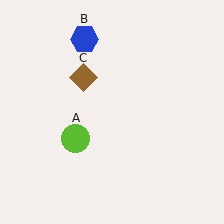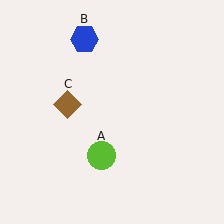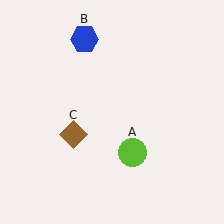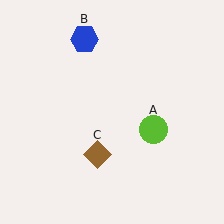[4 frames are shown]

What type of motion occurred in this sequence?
The lime circle (object A), brown diamond (object C) rotated counterclockwise around the center of the scene.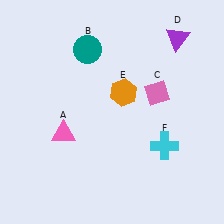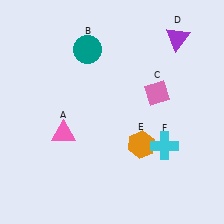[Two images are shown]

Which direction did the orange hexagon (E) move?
The orange hexagon (E) moved down.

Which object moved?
The orange hexagon (E) moved down.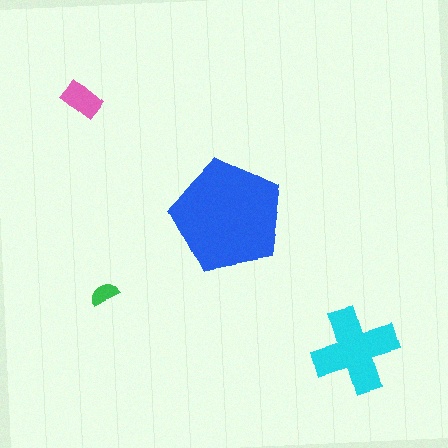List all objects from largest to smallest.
The blue pentagon, the cyan cross, the pink rectangle, the green semicircle.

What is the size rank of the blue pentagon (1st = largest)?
1st.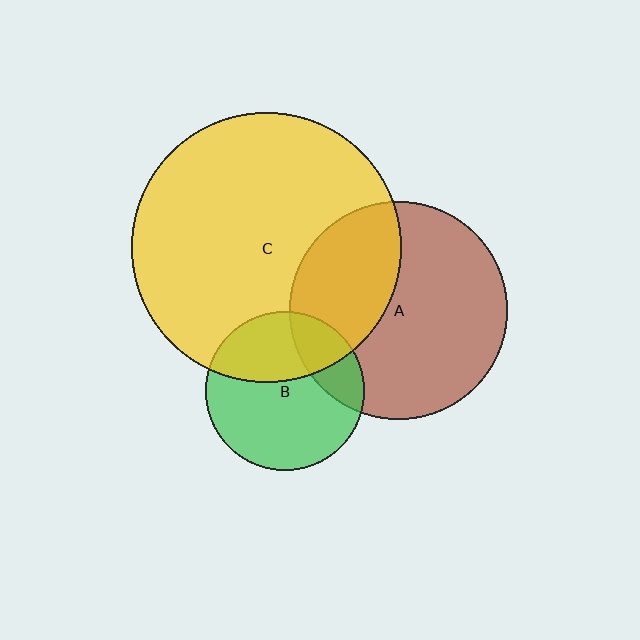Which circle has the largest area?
Circle C (yellow).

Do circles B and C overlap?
Yes.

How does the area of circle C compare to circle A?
Approximately 1.5 times.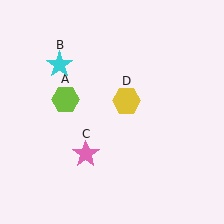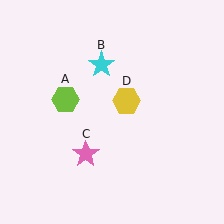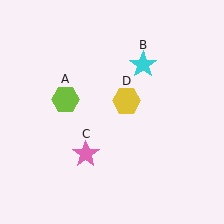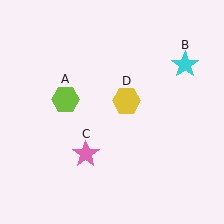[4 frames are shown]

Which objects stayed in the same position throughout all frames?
Lime hexagon (object A) and pink star (object C) and yellow hexagon (object D) remained stationary.